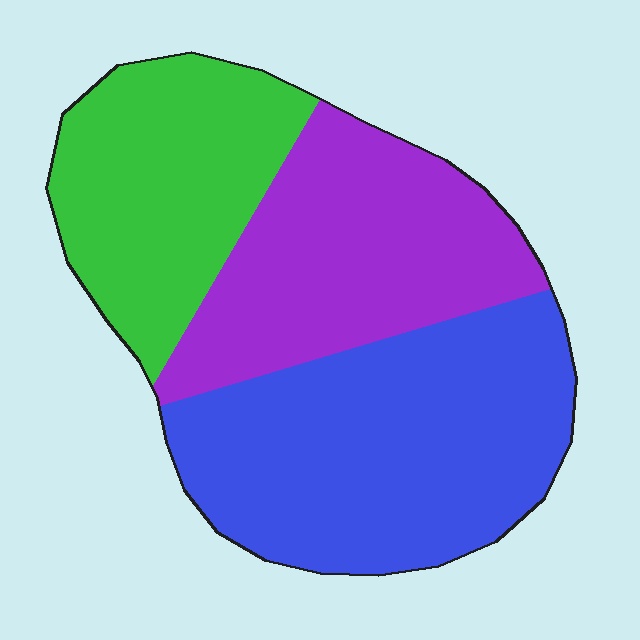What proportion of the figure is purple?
Purple takes up about one third (1/3) of the figure.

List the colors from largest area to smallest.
From largest to smallest: blue, purple, green.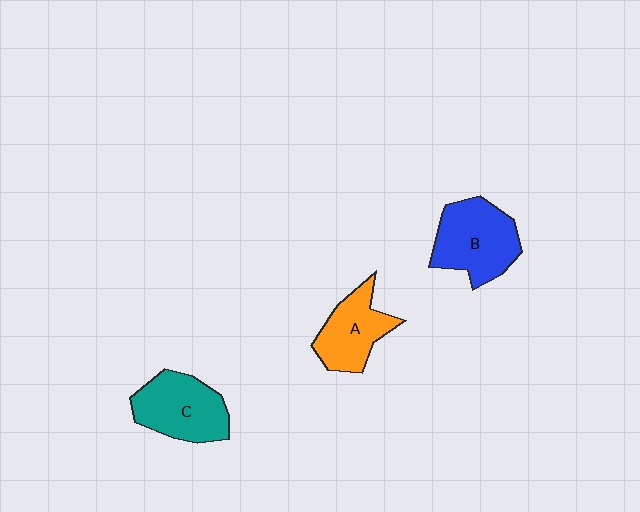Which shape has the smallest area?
Shape A (orange).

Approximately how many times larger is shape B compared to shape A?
Approximately 1.3 times.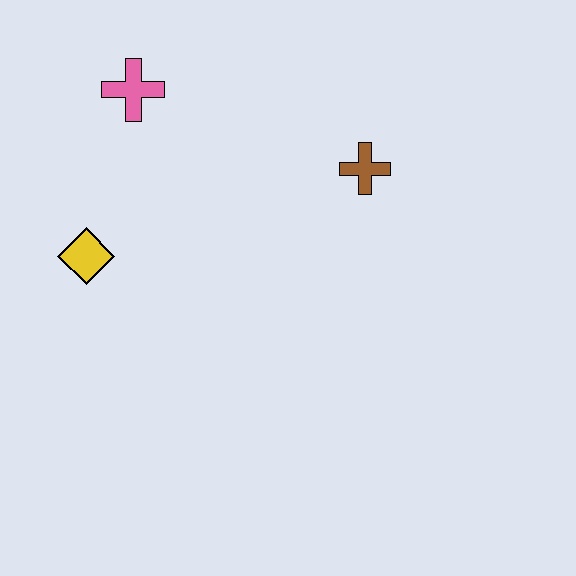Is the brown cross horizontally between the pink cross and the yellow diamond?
No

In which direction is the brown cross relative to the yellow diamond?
The brown cross is to the right of the yellow diamond.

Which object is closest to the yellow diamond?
The pink cross is closest to the yellow diamond.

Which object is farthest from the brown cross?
The yellow diamond is farthest from the brown cross.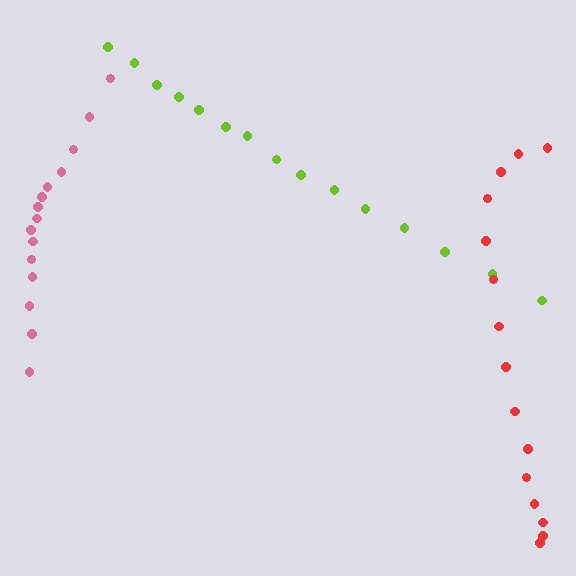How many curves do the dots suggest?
There are 3 distinct paths.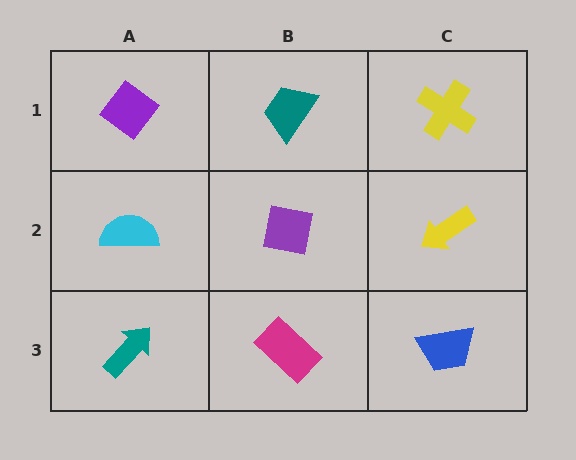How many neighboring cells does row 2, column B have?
4.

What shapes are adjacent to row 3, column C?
A yellow arrow (row 2, column C), a magenta rectangle (row 3, column B).